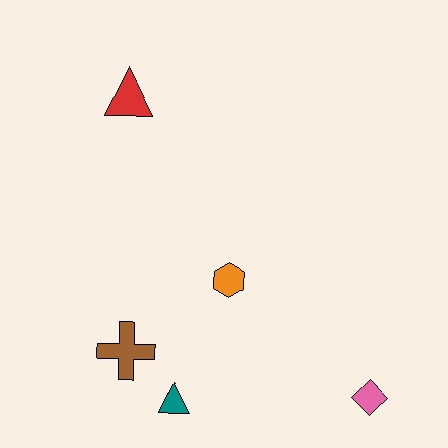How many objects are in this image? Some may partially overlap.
There are 5 objects.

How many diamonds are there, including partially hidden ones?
There is 1 diamond.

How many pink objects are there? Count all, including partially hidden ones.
There is 1 pink object.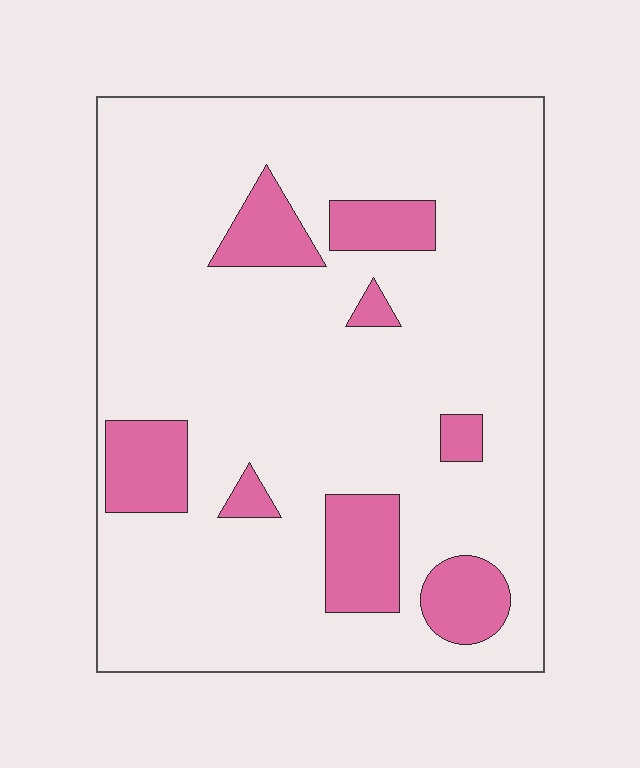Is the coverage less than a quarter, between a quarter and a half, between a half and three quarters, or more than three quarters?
Less than a quarter.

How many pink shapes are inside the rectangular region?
8.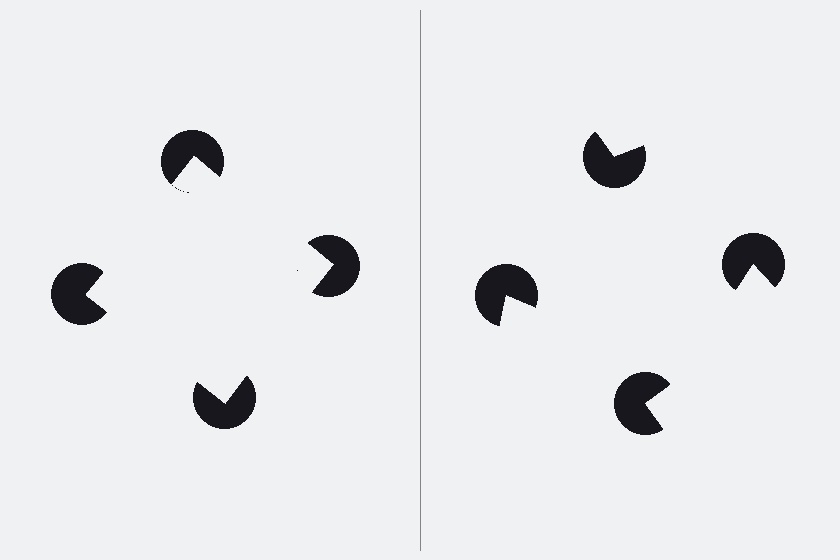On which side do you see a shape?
An illusory square appears on the left side. On the right side the wedge cuts are rotated, so no coherent shape forms.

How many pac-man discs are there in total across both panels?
8 — 4 on each side.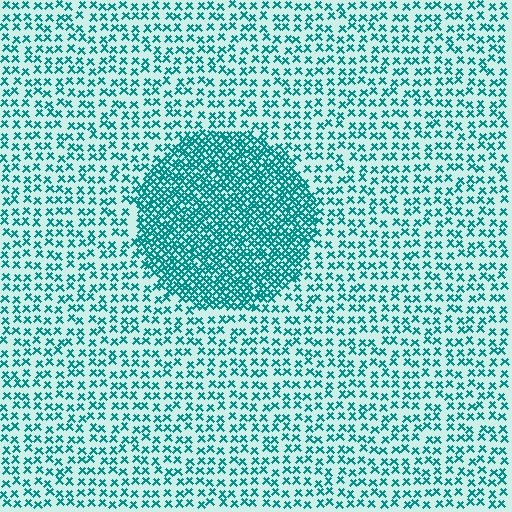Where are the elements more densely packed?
The elements are more densely packed inside the circle boundary.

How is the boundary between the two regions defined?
The boundary is defined by a change in element density (approximately 2.5x ratio). All elements are the same color, size, and shape.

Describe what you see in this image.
The image contains small teal elements arranged at two different densities. A circle-shaped region is visible where the elements are more densely packed than the surrounding area.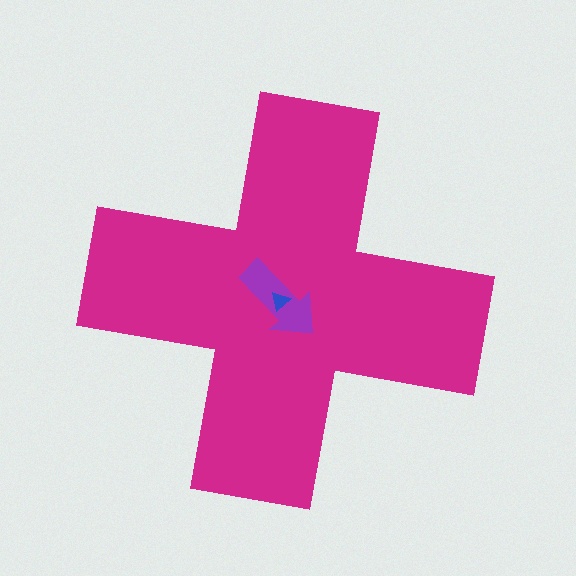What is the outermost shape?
The magenta cross.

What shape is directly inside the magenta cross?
The purple arrow.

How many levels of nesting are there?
3.